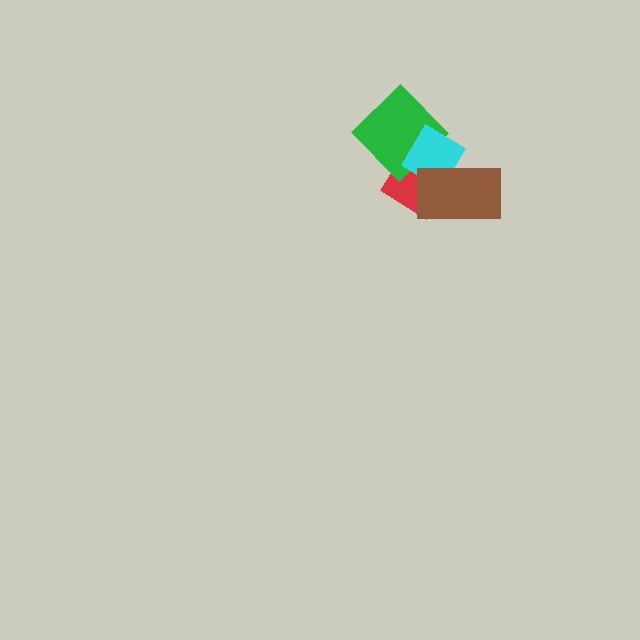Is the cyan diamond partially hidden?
Yes, it is partially covered by another shape.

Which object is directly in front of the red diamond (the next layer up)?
The green diamond is directly in front of the red diamond.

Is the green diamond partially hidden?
Yes, it is partially covered by another shape.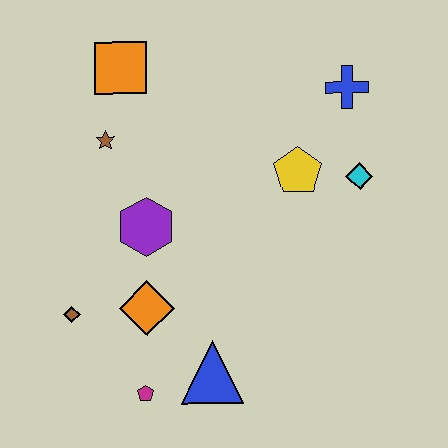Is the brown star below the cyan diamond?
No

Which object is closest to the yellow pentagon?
The cyan diamond is closest to the yellow pentagon.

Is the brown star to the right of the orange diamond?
No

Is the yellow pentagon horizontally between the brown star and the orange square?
No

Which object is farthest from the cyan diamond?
The brown diamond is farthest from the cyan diamond.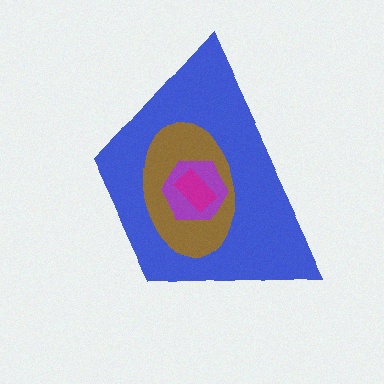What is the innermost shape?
The magenta rectangle.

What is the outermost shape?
The blue trapezoid.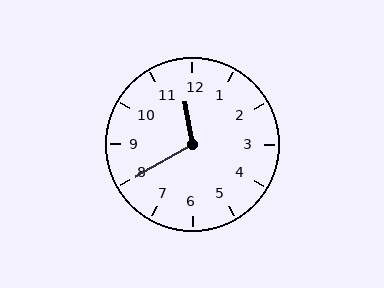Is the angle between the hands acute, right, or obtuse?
It is obtuse.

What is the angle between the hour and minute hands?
Approximately 110 degrees.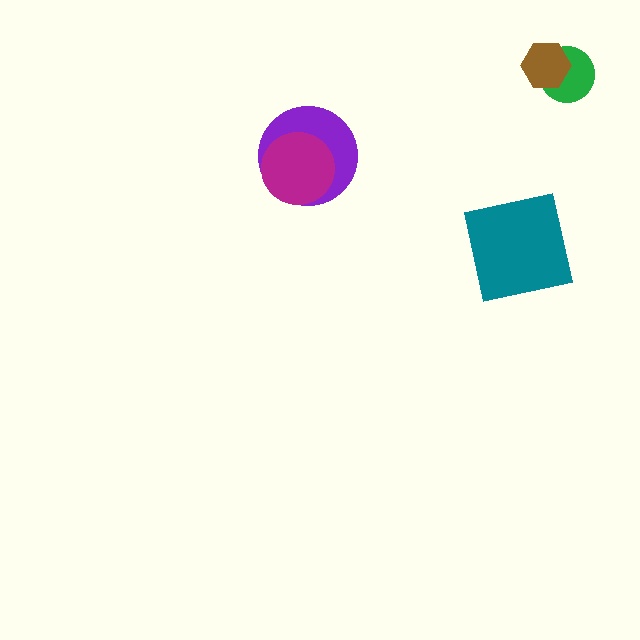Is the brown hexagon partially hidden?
No, no other shape covers it.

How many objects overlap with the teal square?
0 objects overlap with the teal square.